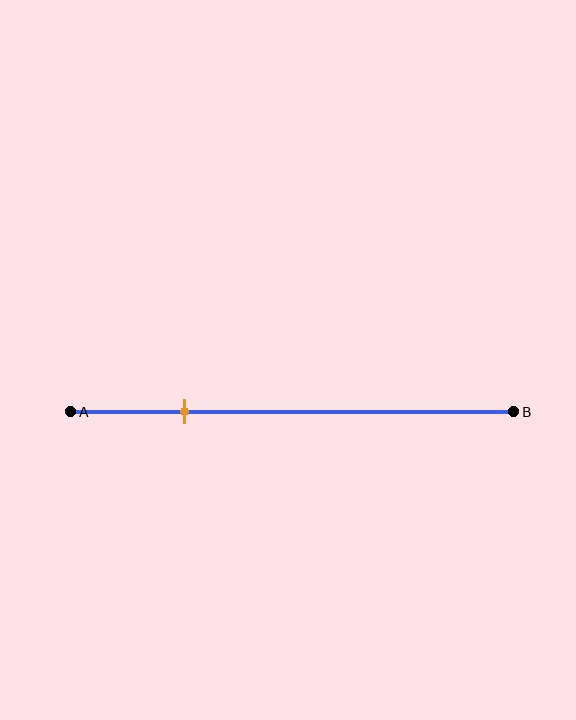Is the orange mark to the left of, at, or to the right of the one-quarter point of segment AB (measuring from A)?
The orange mark is approximately at the one-quarter point of segment AB.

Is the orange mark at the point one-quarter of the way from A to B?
Yes, the mark is approximately at the one-quarter point.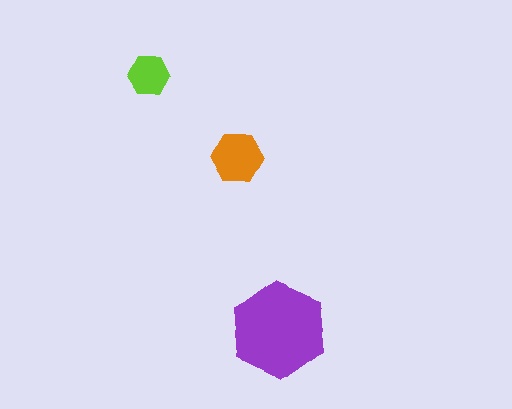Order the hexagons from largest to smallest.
the purple one, the orange one, the lime one.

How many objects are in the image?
There are 3 objects in the image.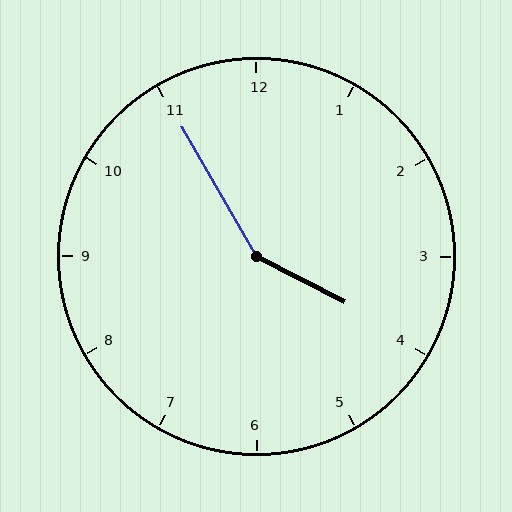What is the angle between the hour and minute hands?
Approximately 148 degrees.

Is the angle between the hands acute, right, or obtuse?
It is obtuse.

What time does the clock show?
3:55.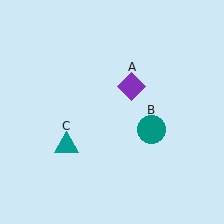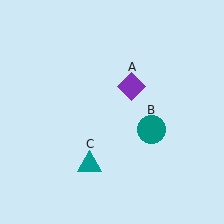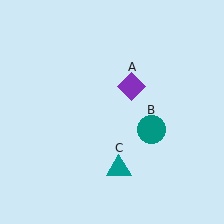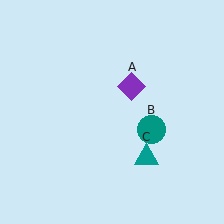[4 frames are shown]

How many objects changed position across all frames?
1 object changed position: teal triangle (object C).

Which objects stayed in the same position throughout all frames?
Purple diamond (object A) and teal circle (object B) remained stationary.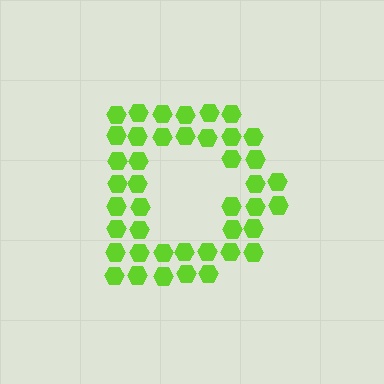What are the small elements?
The small elements are hexagons.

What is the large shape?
The large shape is the letter D.